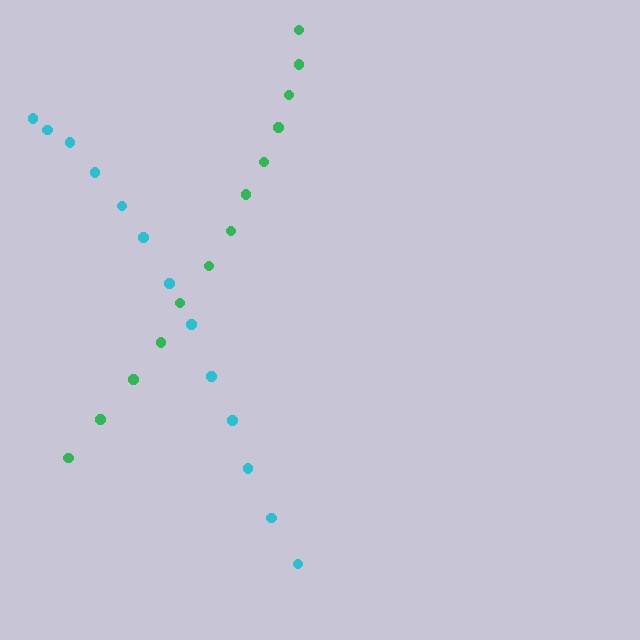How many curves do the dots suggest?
There are 2 distinct paths.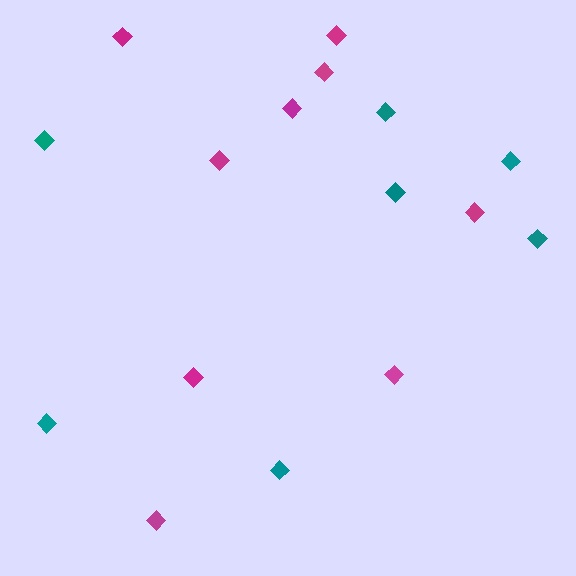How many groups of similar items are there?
There are 2 groups: one group of teal diamonds (7) and one group of magenta diamonds (9).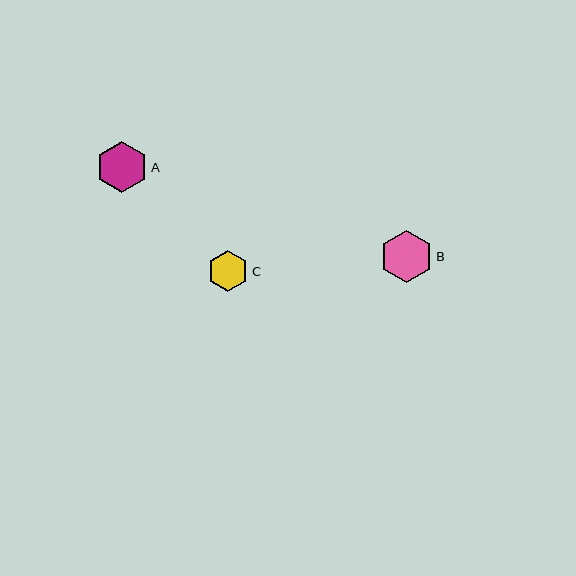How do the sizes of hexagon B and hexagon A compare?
Hexagon B and hexagon A are approximately the same size.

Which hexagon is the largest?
Hexagon B is the largest with a size of approximately 52 pixels.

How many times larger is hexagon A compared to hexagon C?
Hexagon A is approximately 1.2 times the size of hexagon C.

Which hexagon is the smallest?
Hexagon C is the smallest with a size of approximately 41 pixels.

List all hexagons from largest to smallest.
From largest to smallest: B, A, C.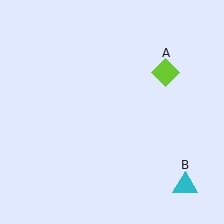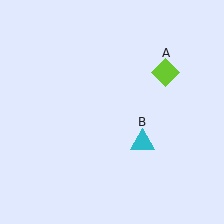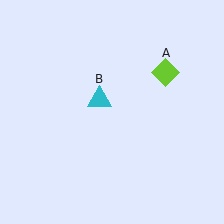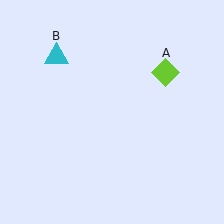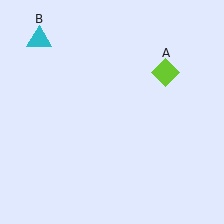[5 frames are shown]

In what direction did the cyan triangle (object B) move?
The cyan triangle (object B) moved up and to the left.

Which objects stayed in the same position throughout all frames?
Lime diamond (object A) remained stationary.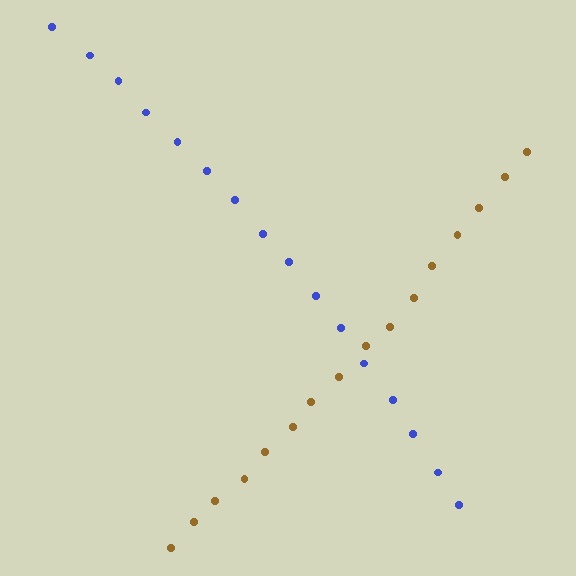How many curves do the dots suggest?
There are 2 distinct paths.